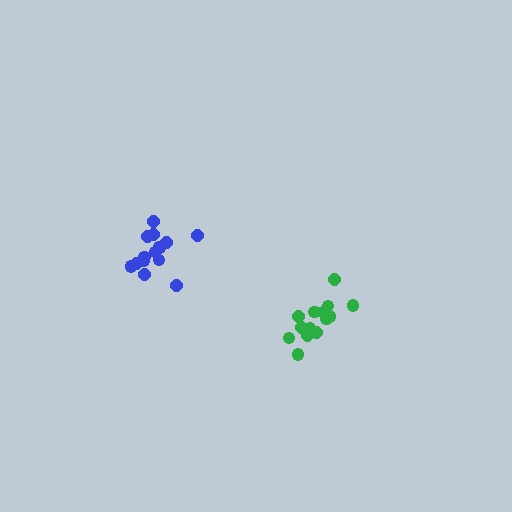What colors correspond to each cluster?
The clusters are colored: green, blue.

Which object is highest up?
The blue cluster is topmost.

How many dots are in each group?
Group 1: 15 dots, Group 2: 15 dots (30 total).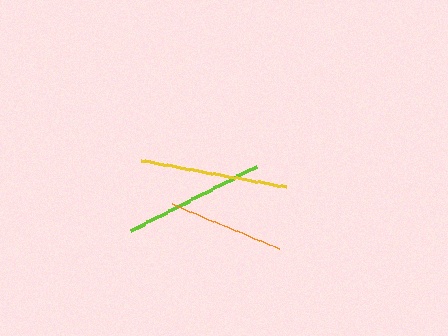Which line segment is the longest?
The yellow line is the longest at approximately 147 pixels.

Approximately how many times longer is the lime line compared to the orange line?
The lime line is approximately 1.2 times the length of the orange line.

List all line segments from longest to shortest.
From longest to shortest: yellow, lime, orange.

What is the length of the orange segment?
The orange segment is approximately 116 pixels long.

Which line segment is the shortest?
The orange line is the shortest at approximately 116 pixels.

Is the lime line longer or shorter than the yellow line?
The yellow line is longer than the lime line.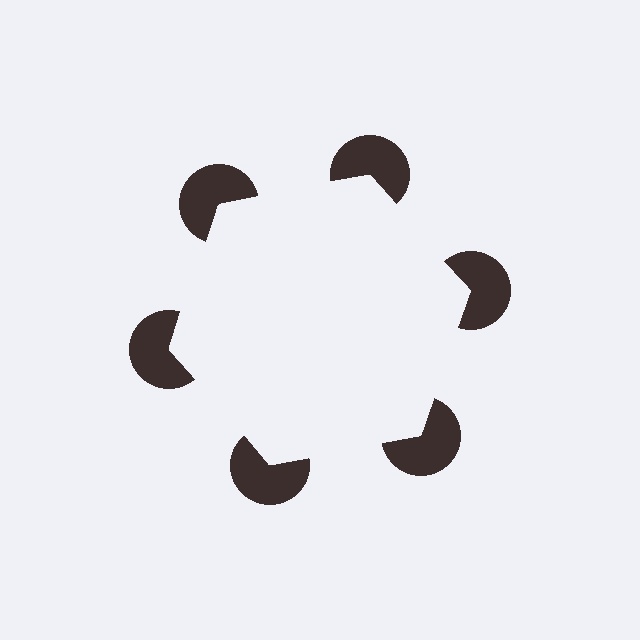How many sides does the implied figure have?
6 sides.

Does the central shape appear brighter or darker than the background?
It typically appears slightly brighter than the background, even though no actual brightness change is drawn.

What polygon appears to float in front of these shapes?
An illusory hexagon — its edges are inferred from the aligned wedge cuts in the pac-man discs, not physically drawn.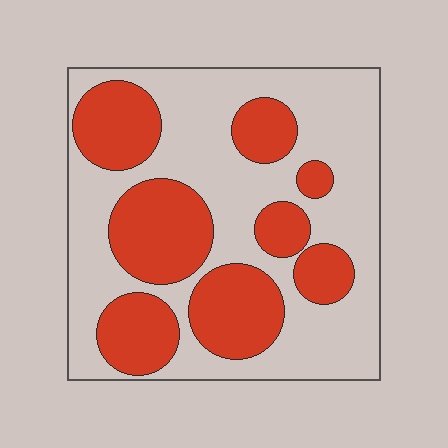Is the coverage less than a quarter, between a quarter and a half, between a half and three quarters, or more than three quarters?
Between a quarter and a half.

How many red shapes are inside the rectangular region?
8.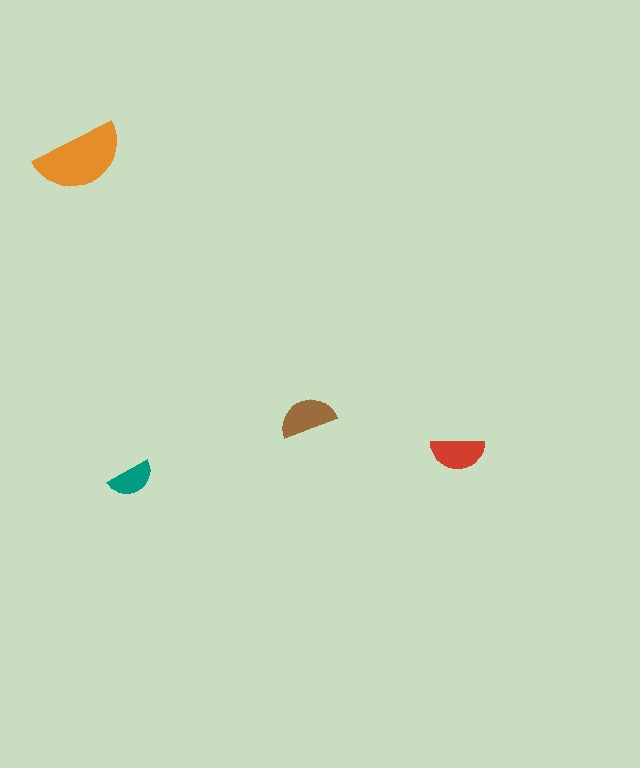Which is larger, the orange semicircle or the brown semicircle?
The orange one.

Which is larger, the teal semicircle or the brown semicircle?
The brown one.